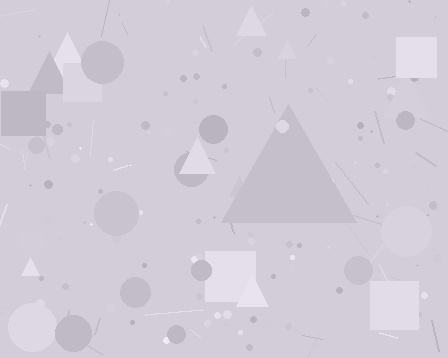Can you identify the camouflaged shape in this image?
The camouflaged shape is a triangle.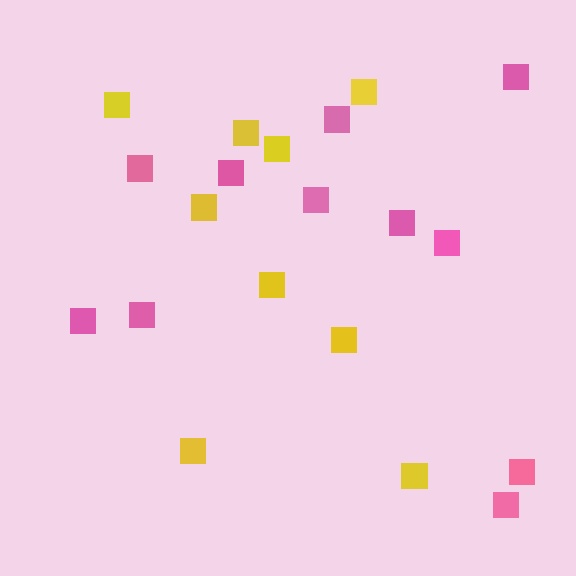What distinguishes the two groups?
There are 2 groups: one group of yellow squares (9) and one group of pink squares (11).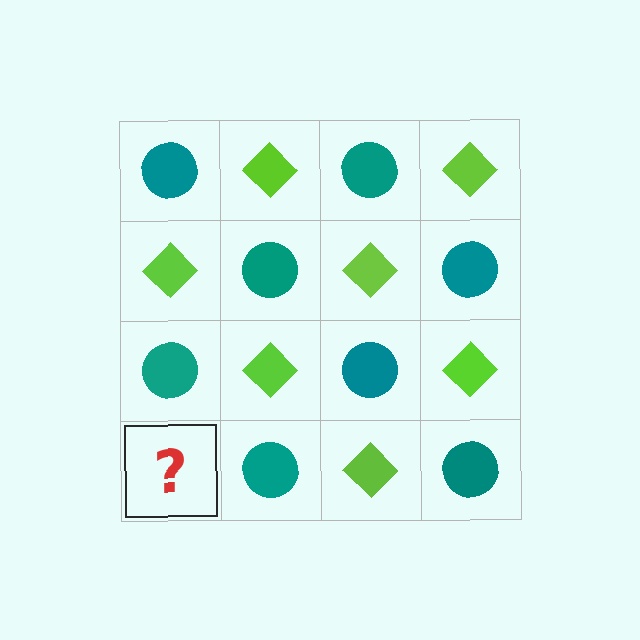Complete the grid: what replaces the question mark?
The question mark should be replaced with a lime diamond.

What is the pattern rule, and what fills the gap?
The rule is that it alternates teal circle and lime diamond in a checkerboard pattern. The gap should be filled with a lime diamond.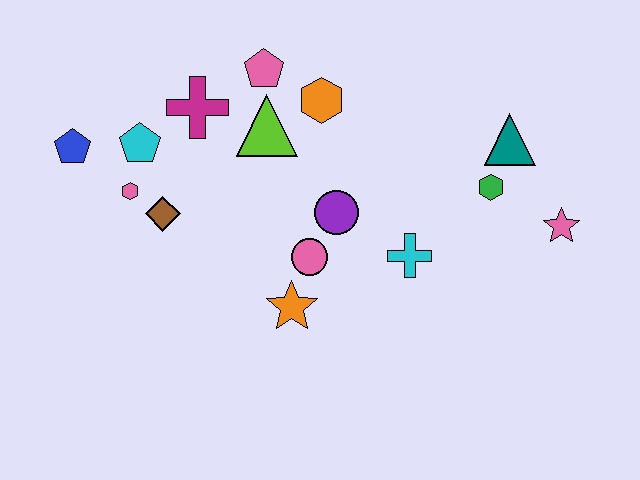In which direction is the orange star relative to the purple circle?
The orange star is below the purple circle.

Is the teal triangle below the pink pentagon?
Yes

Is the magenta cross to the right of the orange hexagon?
No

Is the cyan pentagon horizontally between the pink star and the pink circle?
No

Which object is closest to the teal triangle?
The green hexagon is closest to the teal triangle.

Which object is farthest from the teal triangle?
The blue pentagon is farthest from the teal triangle.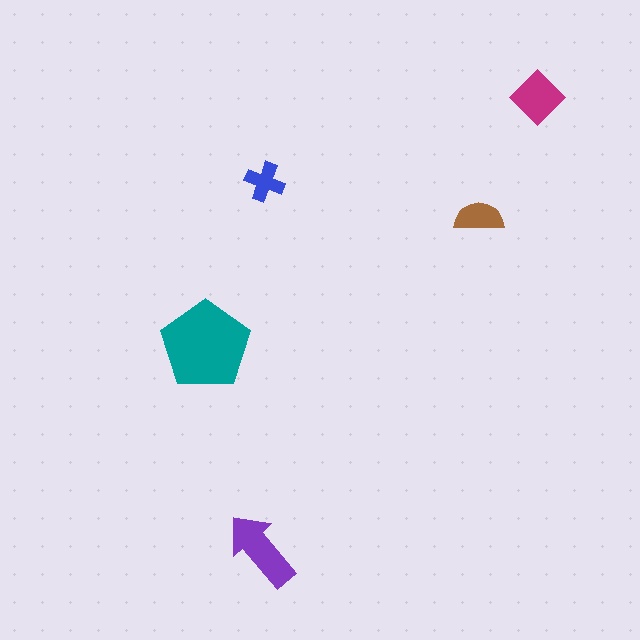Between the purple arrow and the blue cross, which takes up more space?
The purple arrow.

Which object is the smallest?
The blue cross.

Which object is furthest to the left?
The teal pentagon is leftmost.